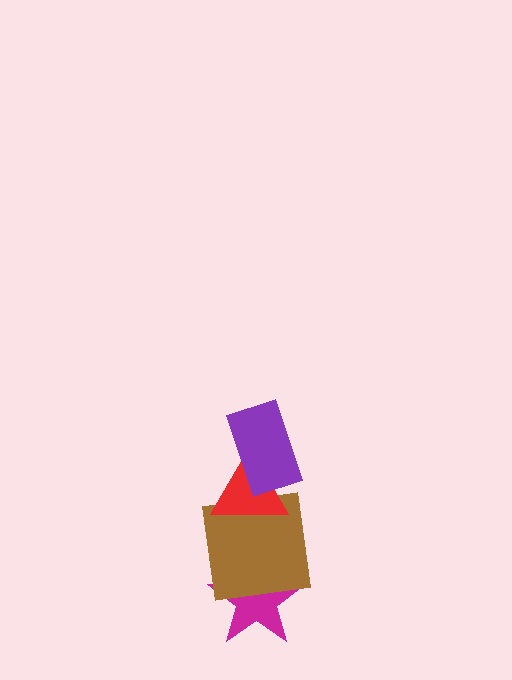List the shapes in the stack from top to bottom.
From top to bottom: the purple rectangle, the red triangle, the brown square, the magenta star.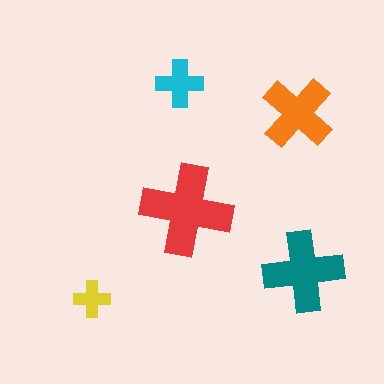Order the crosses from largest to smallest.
the red one, the teal one, the orange one, the cyan one, the yellow one.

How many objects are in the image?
There are 5 objects in the image.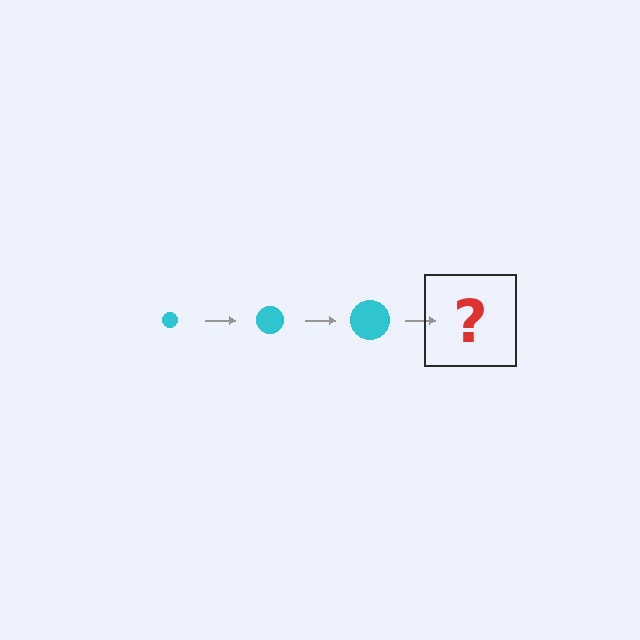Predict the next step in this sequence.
The next step is a cyan circle, larger than the previous one.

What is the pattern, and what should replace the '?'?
The pattern is that the circle gets progressively larger each step. The '?' should be a cyan circle, larger than the previous one.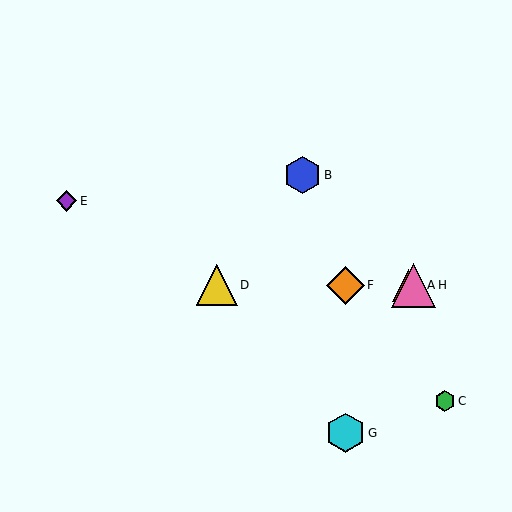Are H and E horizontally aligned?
No, H is at y≈285 and E is at y≈201.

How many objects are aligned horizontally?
4 objects (A, D, F, H) are aligned horizontally.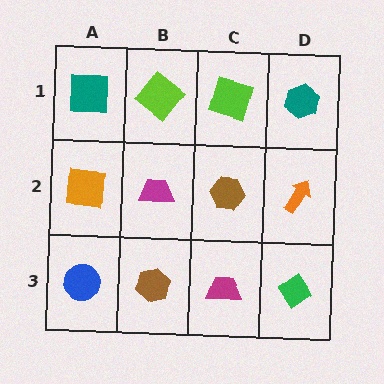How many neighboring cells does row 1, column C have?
3.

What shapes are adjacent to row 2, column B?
A lime diamond (row 1, column B), a brown hexagon (row 3, column B), an orange square (row 2, column A), a brown hexagon (row 2, column C).